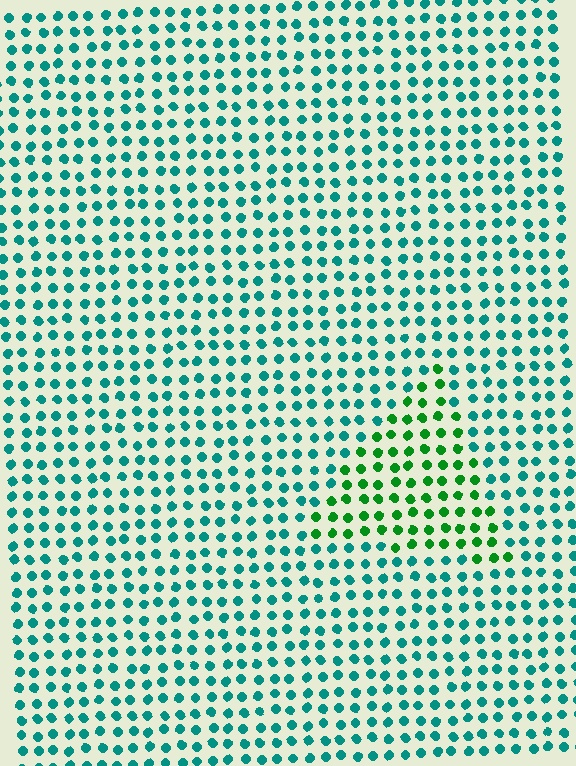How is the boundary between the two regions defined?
The boundary is defined purely by a slight shift in hue (about 46 degrees). Spacing, size, and orientation are identical on both sides.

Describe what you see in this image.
The image is filled with small teal elements in a uniform arrangement. A triangle-shaped region is visible where the elements are tinted to a slightly different hue, forming a subtle color boundary.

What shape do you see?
I see a triangle.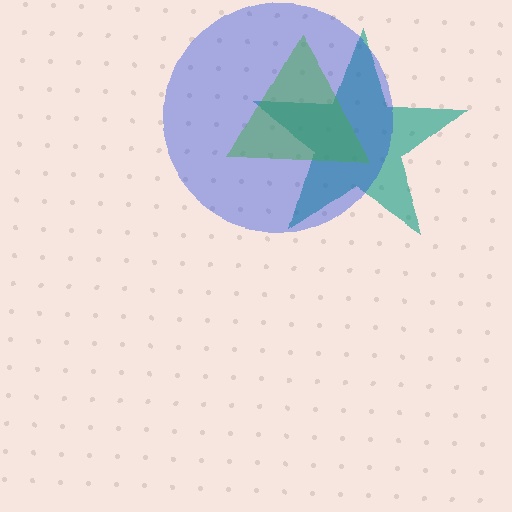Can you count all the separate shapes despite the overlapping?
Yes, there are 3 separate shapes.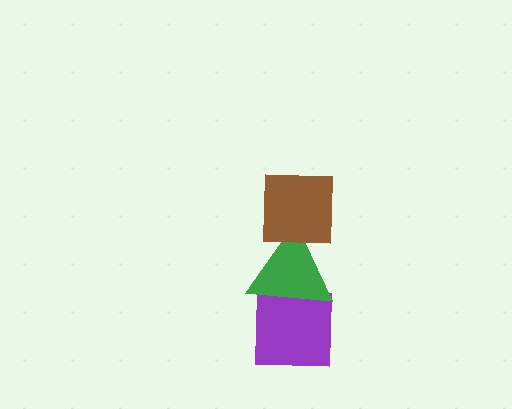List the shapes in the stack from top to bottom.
From top to bottom: the brown square, the green triangle, the purple square.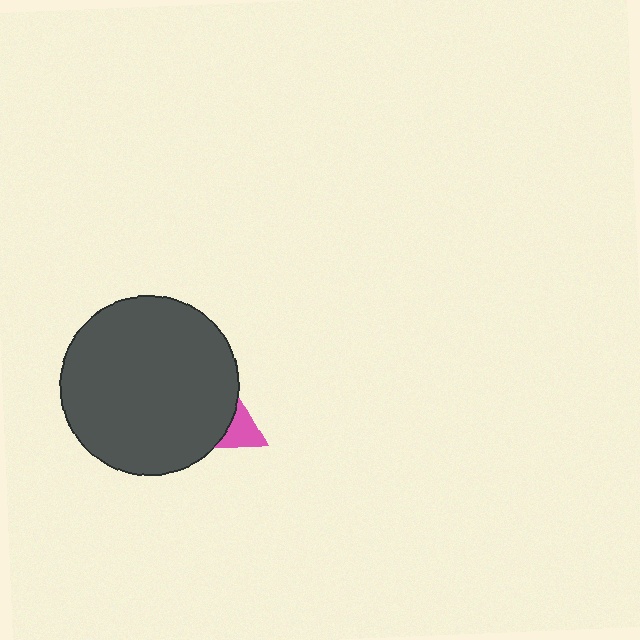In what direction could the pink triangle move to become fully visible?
The pink triangle could move right. That would shift it out from behind the dark gray circle entirely.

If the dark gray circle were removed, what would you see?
You would see the complete pink triangle.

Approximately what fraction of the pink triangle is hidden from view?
Roughly 65% of the pink triangle is hidden behind the dark gray circle.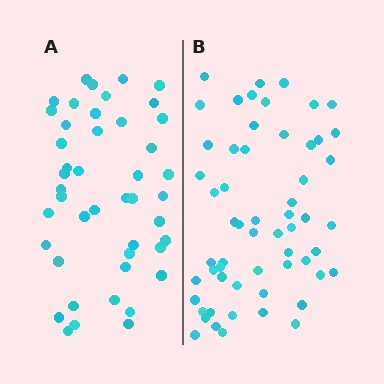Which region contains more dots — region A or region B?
Region B (the right region) has more dots.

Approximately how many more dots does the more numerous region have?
Region B has approximately 15 more dots than region A.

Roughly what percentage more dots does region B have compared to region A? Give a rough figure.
About 30% more.